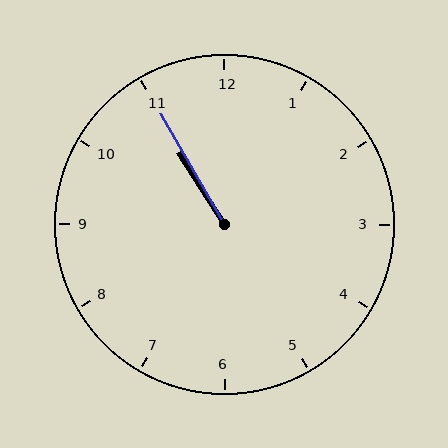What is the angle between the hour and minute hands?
Approximately 2 degrees.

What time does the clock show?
10:55.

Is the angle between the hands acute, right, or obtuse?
It is acute.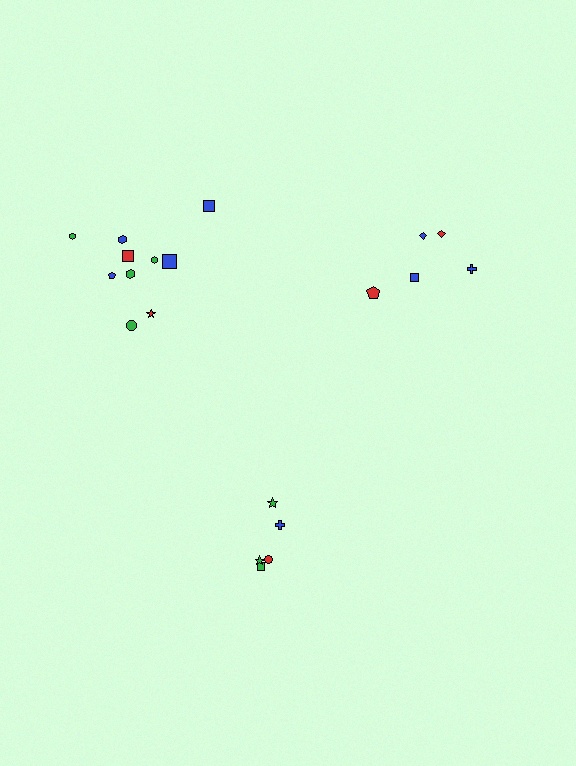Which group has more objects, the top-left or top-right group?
The top-left group.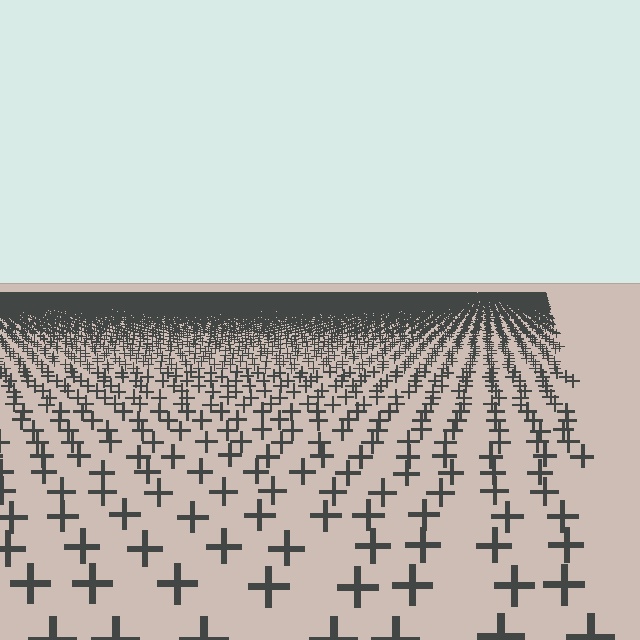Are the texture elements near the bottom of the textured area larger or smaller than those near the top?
Larger. Near the bottom, elements are closer to the viewer and appear at a bigger on-screen size.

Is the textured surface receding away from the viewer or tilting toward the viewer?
The surface is receding away from the viewer. Texture elements get smaller and denser toward the top.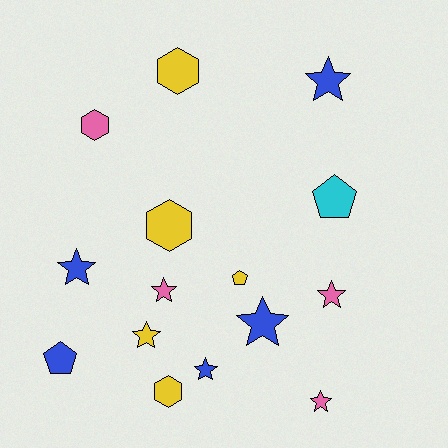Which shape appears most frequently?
Star, with 8 objects.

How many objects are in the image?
There are 15 objects.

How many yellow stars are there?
There is 1 yellow star.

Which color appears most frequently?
Blue, with 5 objects.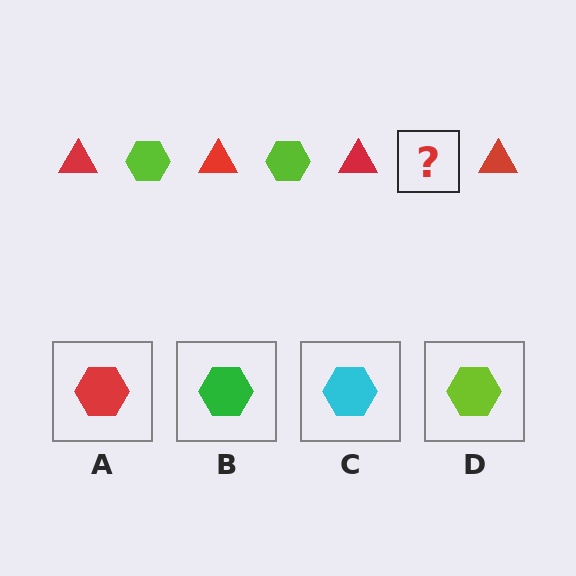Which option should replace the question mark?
Option D.